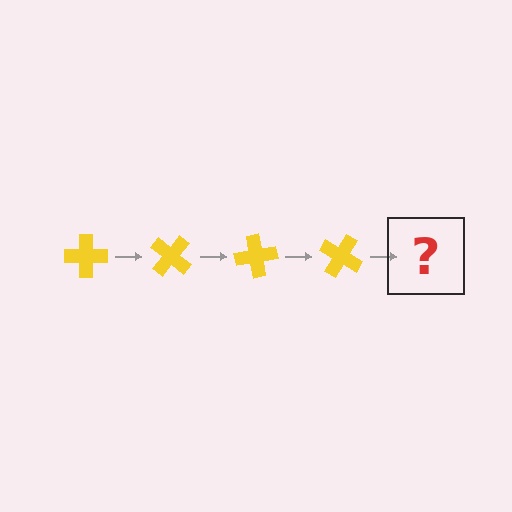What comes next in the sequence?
The next element should be a yellow cross rotated 160 degrees.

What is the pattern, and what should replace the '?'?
The pattern is that the cross rotates 40 degrees each step. The '?' should be a yellow cross rotated 160 degrees.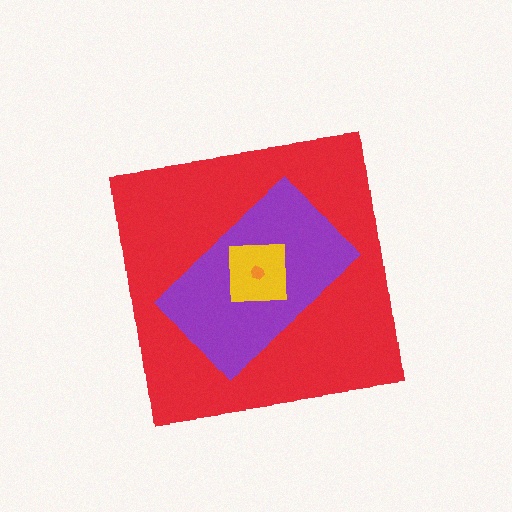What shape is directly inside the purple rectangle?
The yellow square.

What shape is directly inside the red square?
The purple rectangle.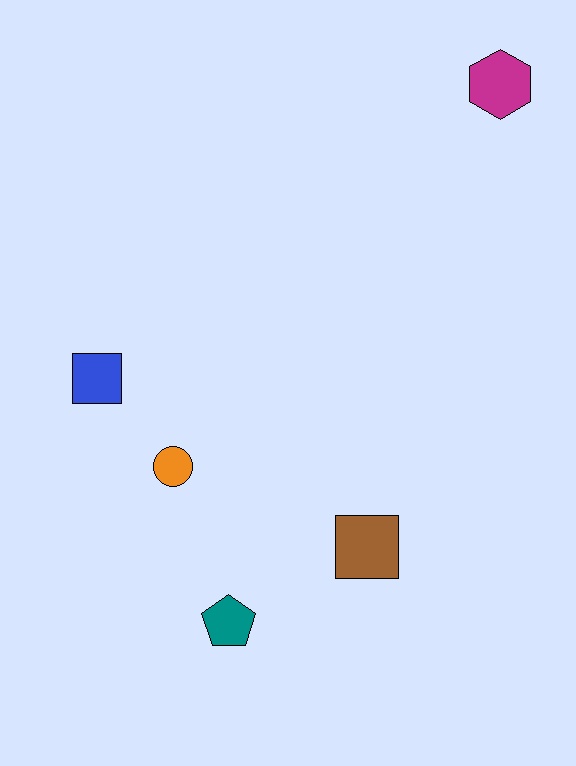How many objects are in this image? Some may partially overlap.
There are 5 objects.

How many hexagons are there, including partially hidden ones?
There is 1 hexagon.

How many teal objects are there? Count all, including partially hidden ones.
There is 1 teal object.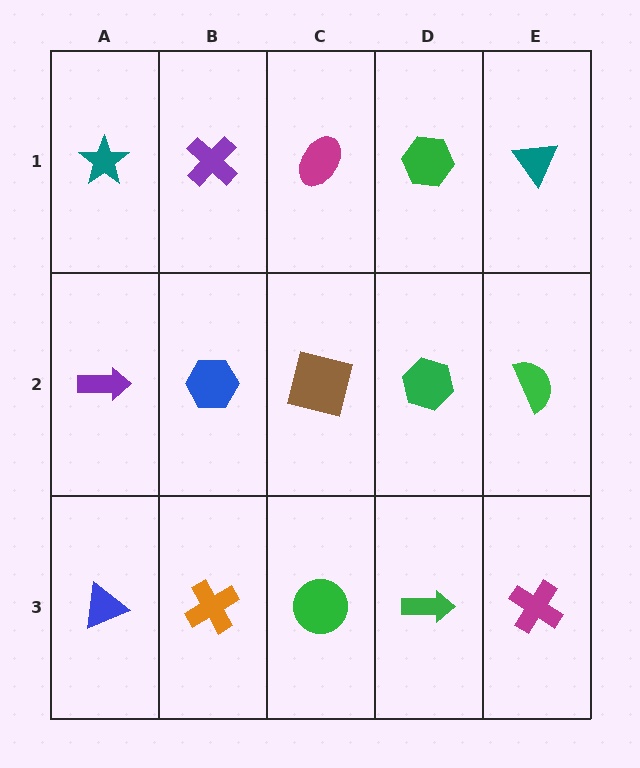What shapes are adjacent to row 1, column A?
A purple arrow (row 2, column A), a purple cross (row 1, column B).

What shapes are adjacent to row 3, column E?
A green semicircle (row 2, column E), a green arrow (row 3, column D).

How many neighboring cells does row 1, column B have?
3.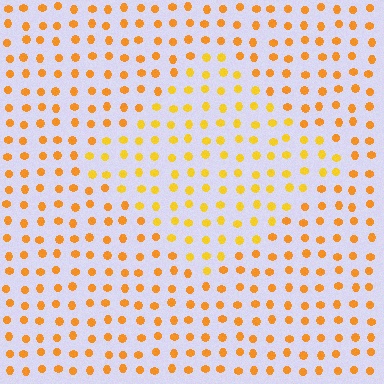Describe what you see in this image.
The image is filled with small orange elements in a uniform arrangement. A diamond-shaped region is visible where the elements are tinted to a slightly different hue, forming a subtle color boundary.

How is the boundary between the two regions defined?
The boundary is defined purely by a slight shift in hue (about 18 degrees). Spacing, size, and orientation are identical on both sides.